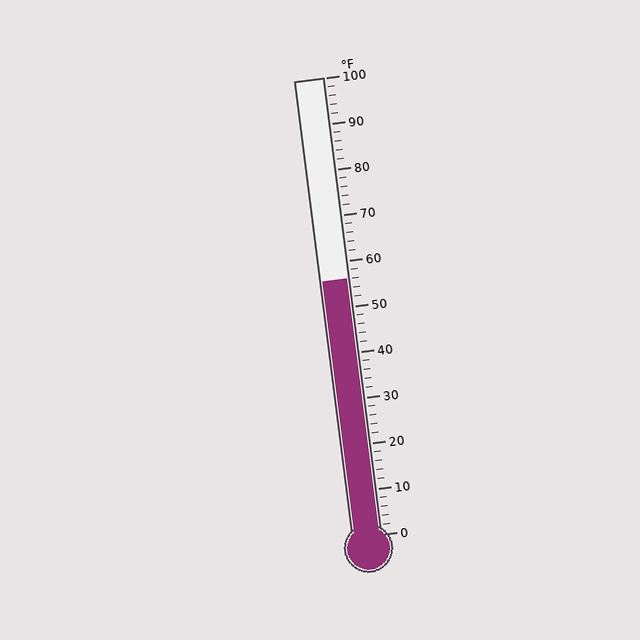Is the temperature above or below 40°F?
The temperature is above 40°F.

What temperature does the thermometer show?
The thermometer shows approximately 56°F.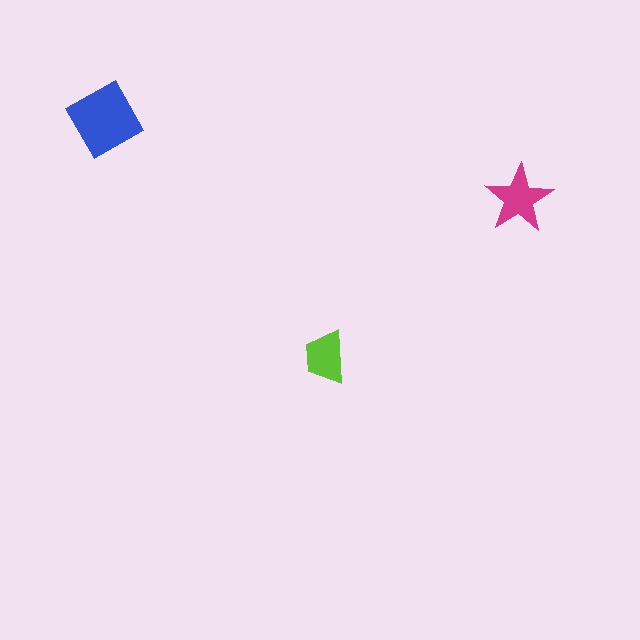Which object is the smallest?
The lime trapezoid.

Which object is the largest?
The blue square.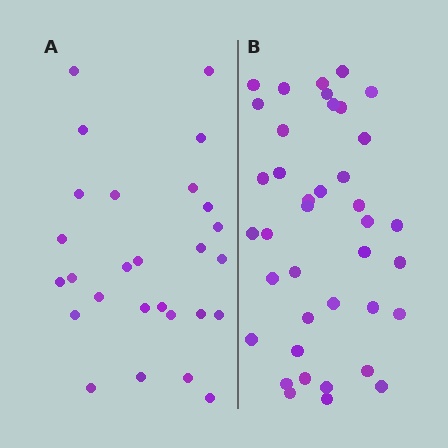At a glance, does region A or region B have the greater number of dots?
Region B (the right region) has more dots.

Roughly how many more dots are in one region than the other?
Region B has roughly 12 or so more dots than region A.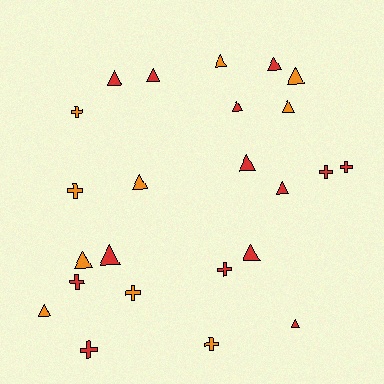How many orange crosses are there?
There are 4 orange crosses.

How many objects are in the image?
There are 24 objects.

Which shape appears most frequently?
Triangle, with 15 objects.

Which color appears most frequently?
Red, with 14 objects.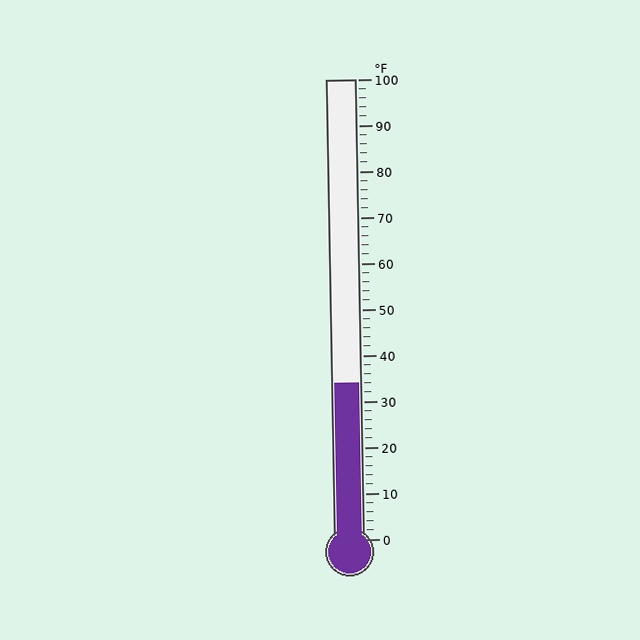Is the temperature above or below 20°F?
The temperature is above 20°F.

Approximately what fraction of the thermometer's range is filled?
The thermometer is filled to approximately 35% of its range.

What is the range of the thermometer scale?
The thermometer scale ranges from 0°F to 100°F.